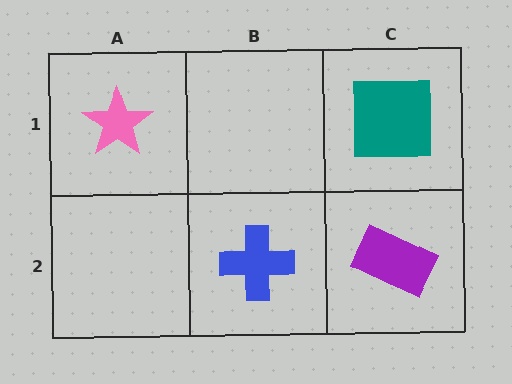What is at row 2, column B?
A blue cross.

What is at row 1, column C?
A teal square.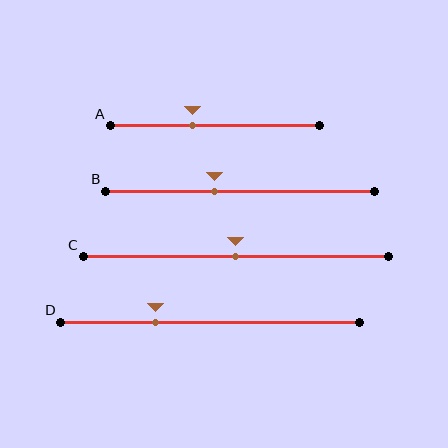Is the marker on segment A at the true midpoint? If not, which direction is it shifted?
No, the marker on segment A is shifted to the left by about 11% of the segment length.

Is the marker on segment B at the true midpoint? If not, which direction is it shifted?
No, the marker on segment B is shifted to the left by about 10% of the segment length.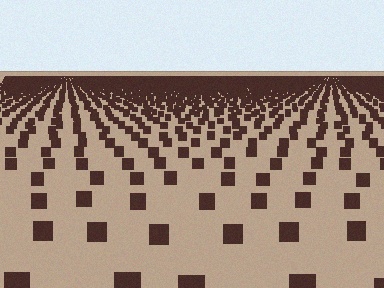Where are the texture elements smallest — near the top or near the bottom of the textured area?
Near the top.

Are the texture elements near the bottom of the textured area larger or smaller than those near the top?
Larger. Near the bottom, elements are closer to the viewer and appear at a bigger on-screen size.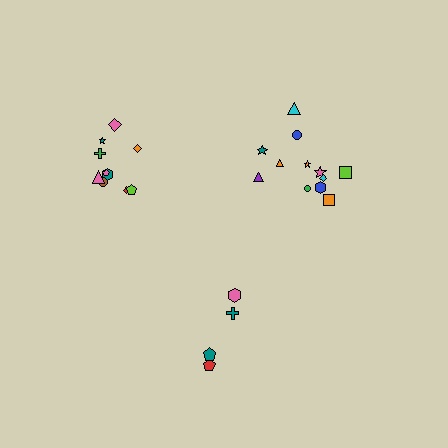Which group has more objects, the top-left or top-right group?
The top-right group.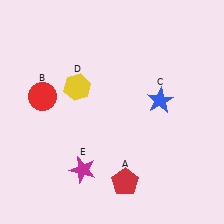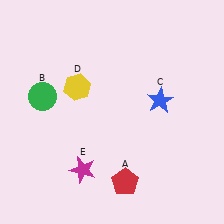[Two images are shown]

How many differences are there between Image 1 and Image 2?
There is 1 difference between the two images.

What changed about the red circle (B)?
In Image 1, B is red. In Image 2, it changed to green.